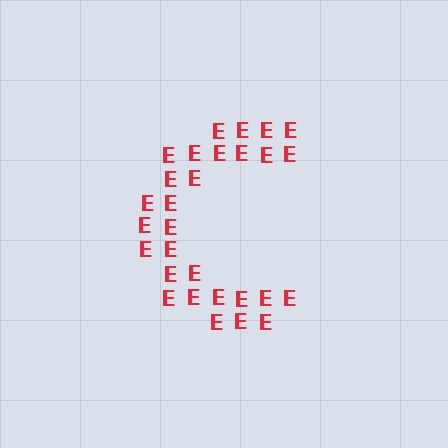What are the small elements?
The small elements are letter E's.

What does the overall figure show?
The overall figure shows the letter C.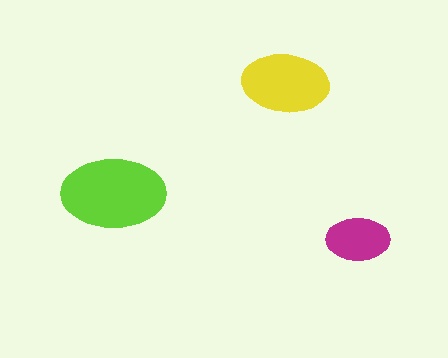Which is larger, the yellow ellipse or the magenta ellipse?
The yellow one.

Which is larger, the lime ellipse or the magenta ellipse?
The lime one.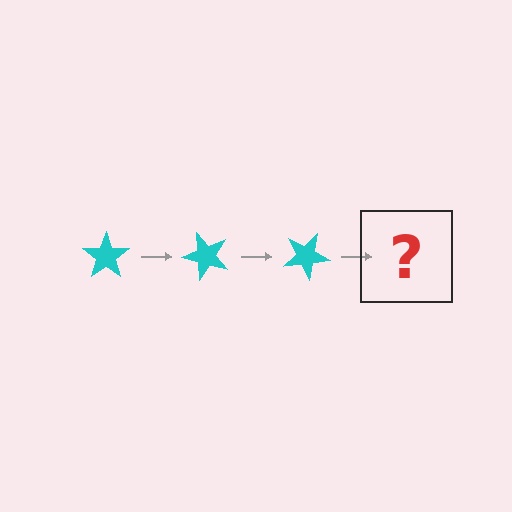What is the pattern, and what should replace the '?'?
The pattern is that the star rotates 50 degrees each step. The '?' should be a cyan star rotated 150 degrees.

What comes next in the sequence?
The next element should be a cyan star rotated 150 degrees.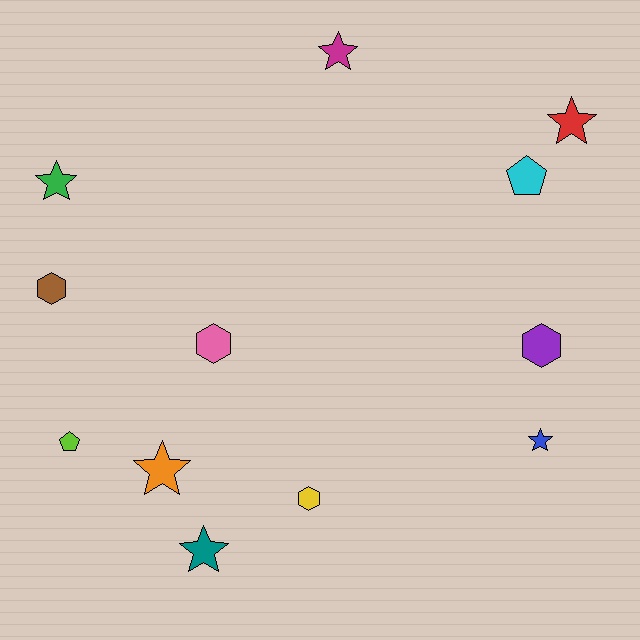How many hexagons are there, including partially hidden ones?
There are 4 hexagons.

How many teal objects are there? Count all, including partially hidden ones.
There is 1 teal object.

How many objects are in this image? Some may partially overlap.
There are 12 objects.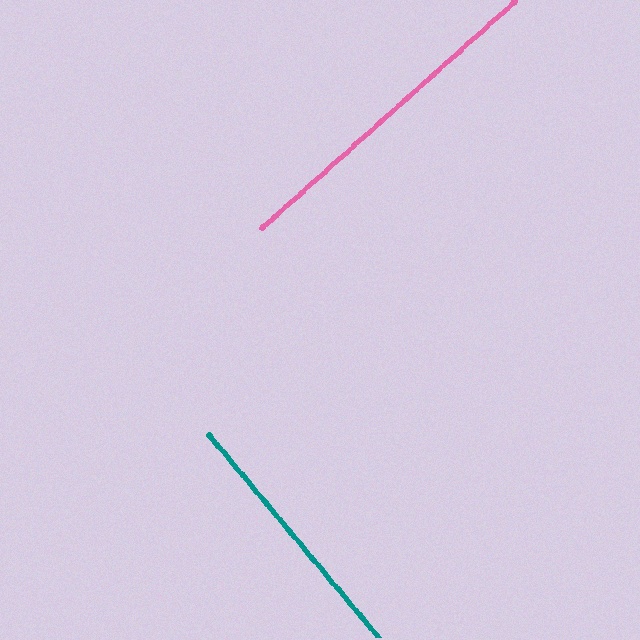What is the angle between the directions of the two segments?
Approximately 88 degrees.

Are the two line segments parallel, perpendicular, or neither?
Perpendicular — they meet at approximately 88°.